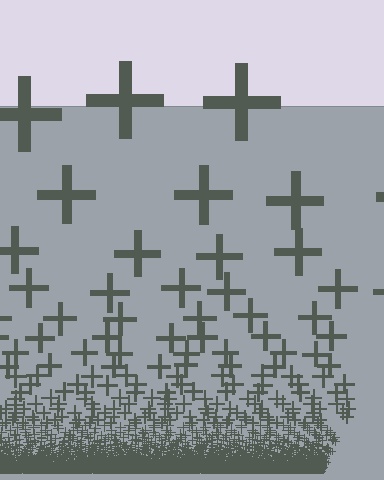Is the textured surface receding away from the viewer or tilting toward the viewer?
The surface appears to tilt toward the viewer. Texture elements get larger and sparser toward the top.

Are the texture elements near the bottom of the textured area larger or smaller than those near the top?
Smaller. The gradient is inverted — elements near the bottom are smaller and denser.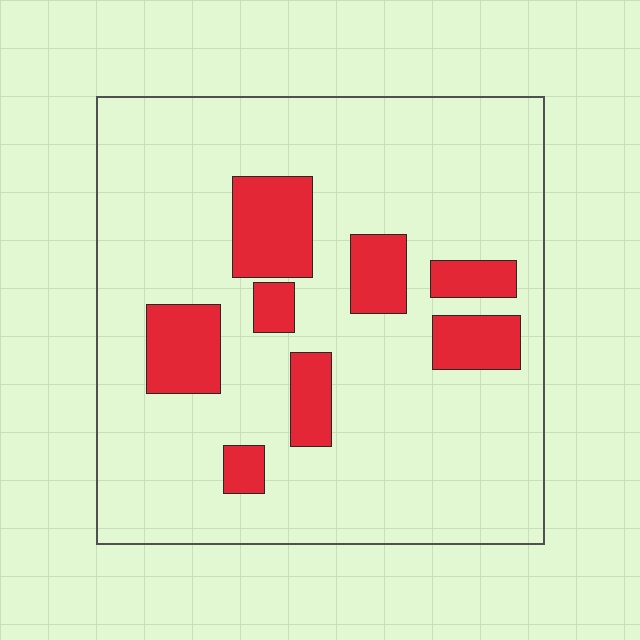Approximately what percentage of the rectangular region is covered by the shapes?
Approximately 20%.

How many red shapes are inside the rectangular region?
8.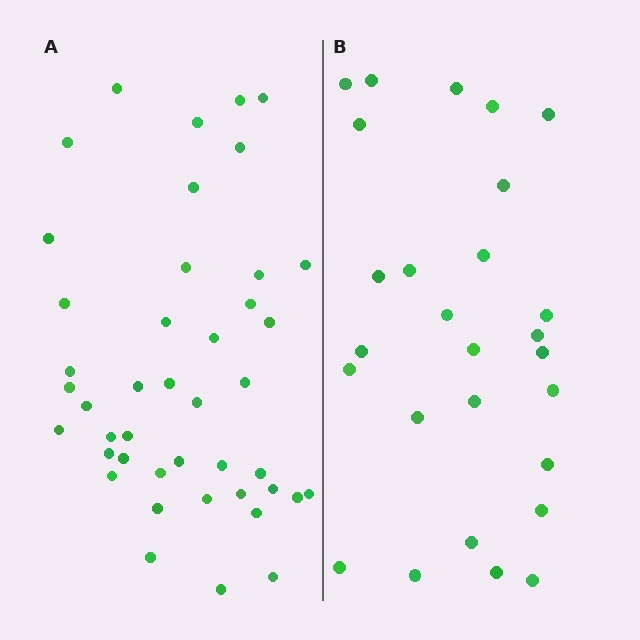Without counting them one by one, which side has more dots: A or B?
Region A (the left region) has more dots.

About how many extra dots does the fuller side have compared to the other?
Region A has approximately 15 more dots than region B.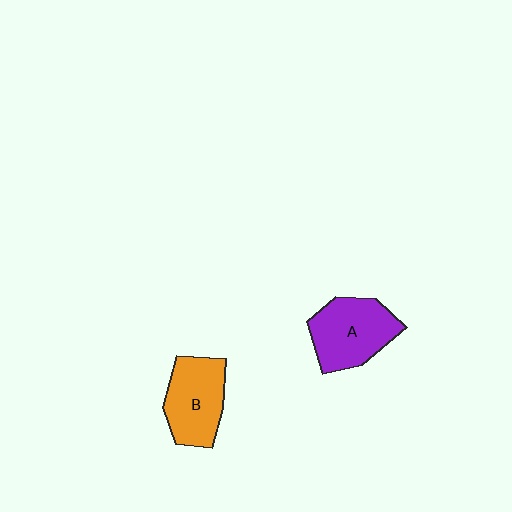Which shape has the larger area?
Shape A (purple).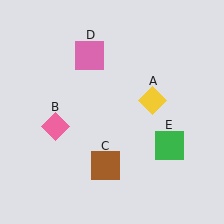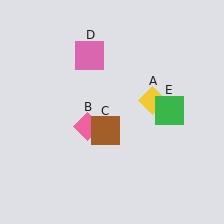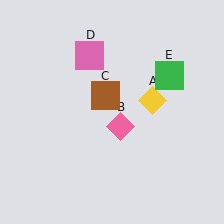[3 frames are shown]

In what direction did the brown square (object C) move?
The brown square (object C) moved up.